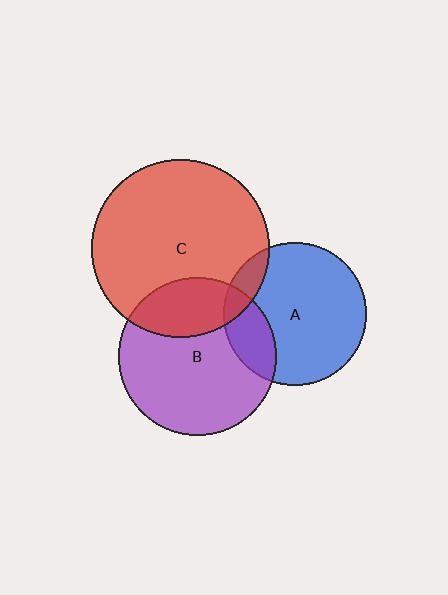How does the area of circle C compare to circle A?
Approximately 1.6 times.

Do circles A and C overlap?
Yes.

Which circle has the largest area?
Circle C (red).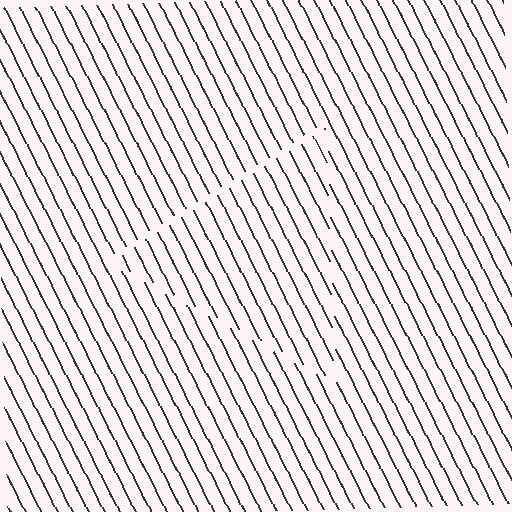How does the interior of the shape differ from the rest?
The interior of the shape contains the same grating, shifted by half a period — the contour is defined by the phase discontinuity where line-ends from the inner and outer gratings abut.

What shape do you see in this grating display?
An illusory triangle. The interior of the shape contains the same grating, shifted by half a period — the contour is defined by the phase discontinuity where line-ends from the inner and outer gratings abut.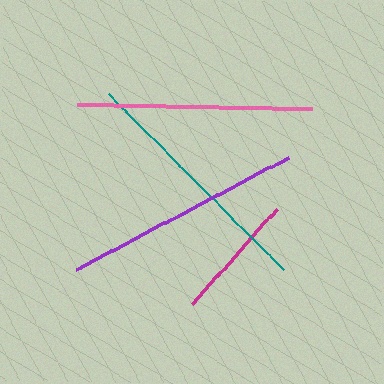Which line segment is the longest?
The teal line is the longest at approximately 247 pixels.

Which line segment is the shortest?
The magenta line is the shortest at approximately 128 pixels.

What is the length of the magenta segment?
The magenta segment is approximately 128 pixels long.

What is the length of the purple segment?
The purple segment is approximately 239 pixels long.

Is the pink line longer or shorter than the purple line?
The purple line is longer than the pink line.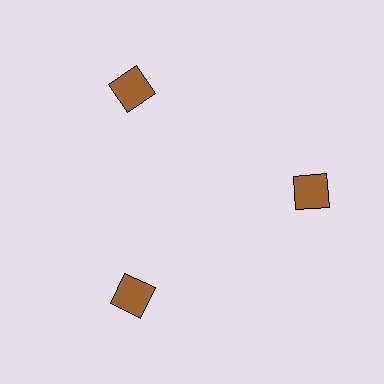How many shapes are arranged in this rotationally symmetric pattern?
There are 3 shapes, arranged in 3 groups of 1.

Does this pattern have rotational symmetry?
Yes, this pattern has 3-fold rotational symmetry. It looks the same after rotating 120 degrees around the center.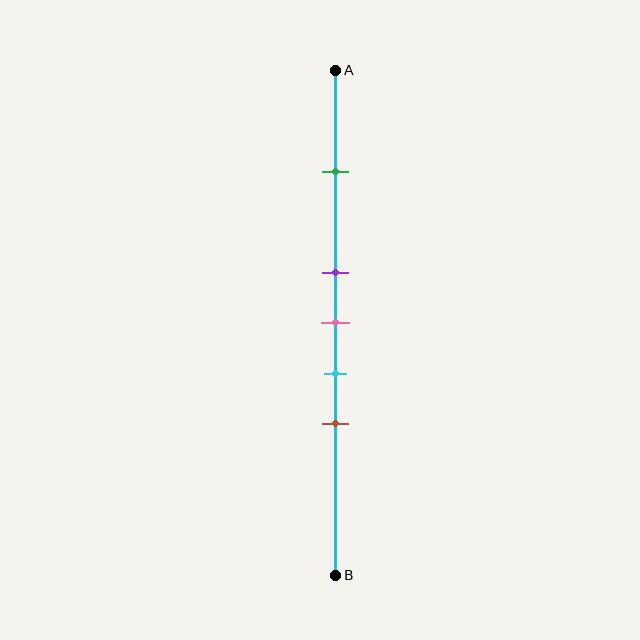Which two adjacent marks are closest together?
The purple and pink marks are the closest adjacent pair.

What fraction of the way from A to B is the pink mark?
The pink mark is approximately 50% (0.5) of the way from A to B.